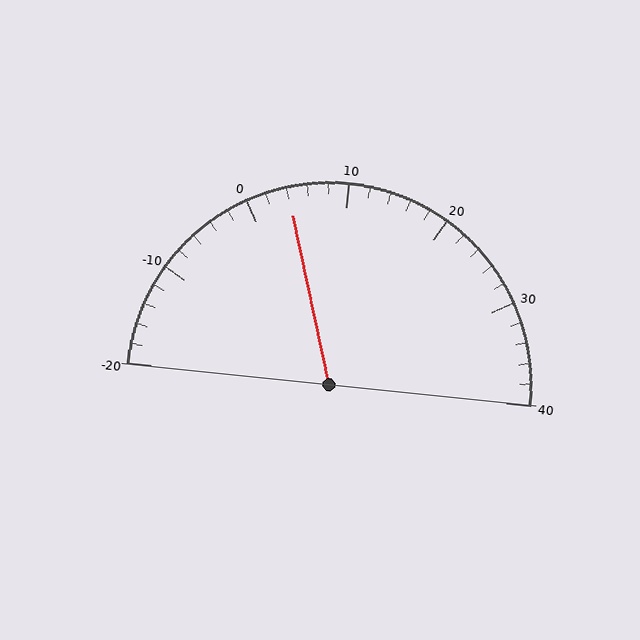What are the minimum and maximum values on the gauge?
The gauge ranges from -20 to 40.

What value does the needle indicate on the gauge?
The needle indicates approximately 4.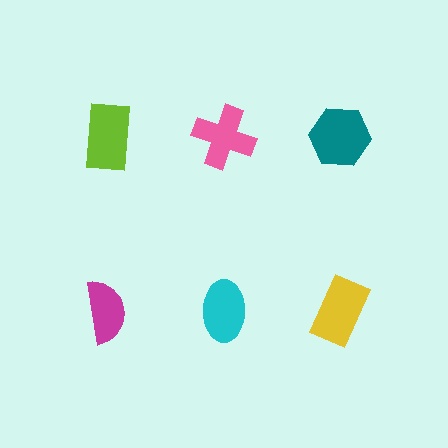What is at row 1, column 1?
A lime rectangle.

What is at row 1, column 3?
A teal hexagon.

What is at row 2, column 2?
A cyan ellipse.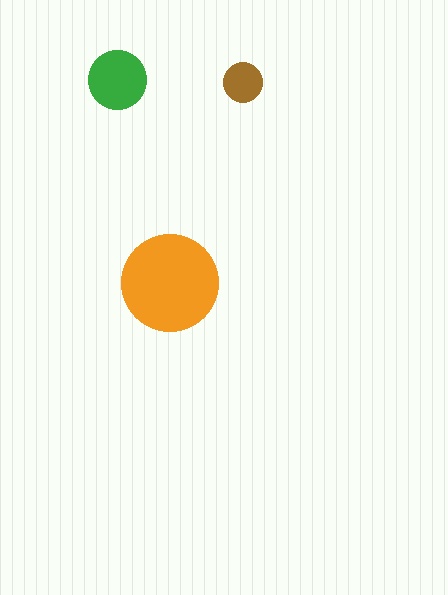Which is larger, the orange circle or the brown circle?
The orange one.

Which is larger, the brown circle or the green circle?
The green one.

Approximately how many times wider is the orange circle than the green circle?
About 1.5 times wider.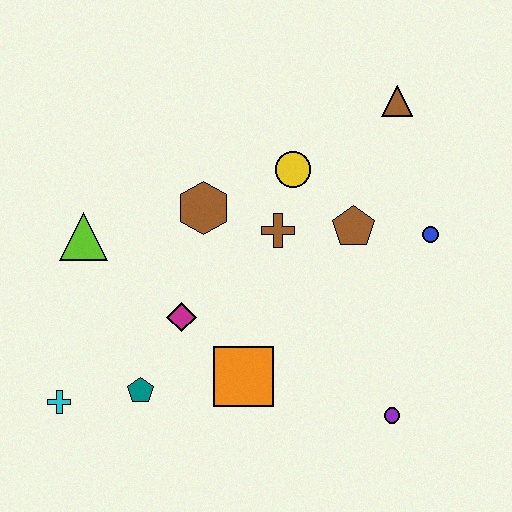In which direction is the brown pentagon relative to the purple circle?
The brown pentagon is above the purple circle.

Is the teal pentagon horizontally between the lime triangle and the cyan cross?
No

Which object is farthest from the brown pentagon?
The cyan cross is farthest from the brown pentagon.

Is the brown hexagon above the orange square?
Yes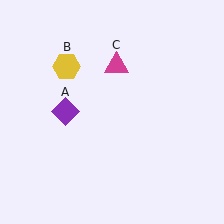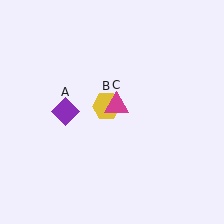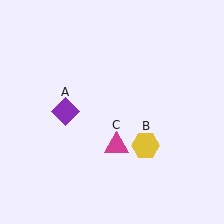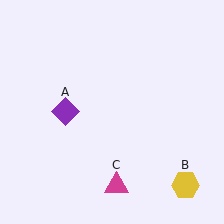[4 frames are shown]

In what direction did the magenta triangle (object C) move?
The magenta triangle (object C) moved down.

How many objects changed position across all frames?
2 objects changed position: yellow hexagon (object B), magenta triangle (object C).